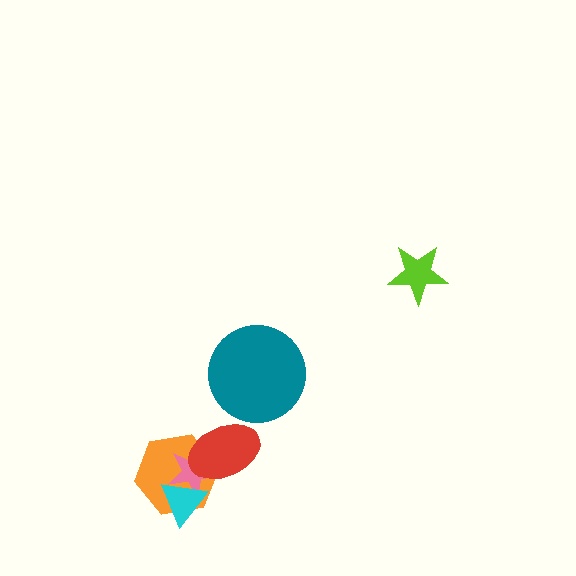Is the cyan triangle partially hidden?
No, no other shape covers it.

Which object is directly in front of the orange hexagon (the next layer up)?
The pink star is directly in front of the orange hexagon.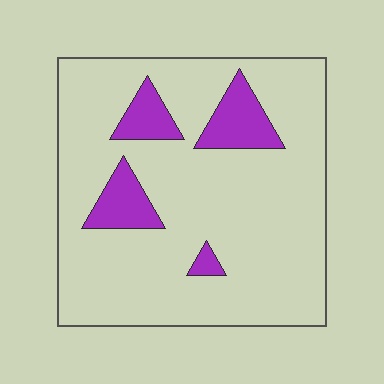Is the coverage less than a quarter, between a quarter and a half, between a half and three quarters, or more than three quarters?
Less than a quarter.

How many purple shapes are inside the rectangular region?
4.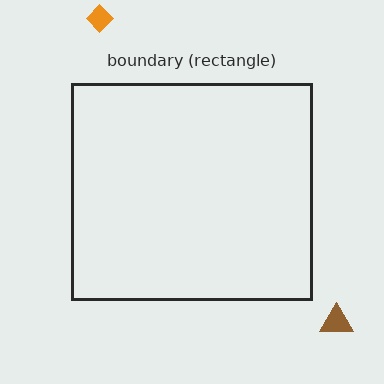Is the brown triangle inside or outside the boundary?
Outside.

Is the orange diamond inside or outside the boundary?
Outside.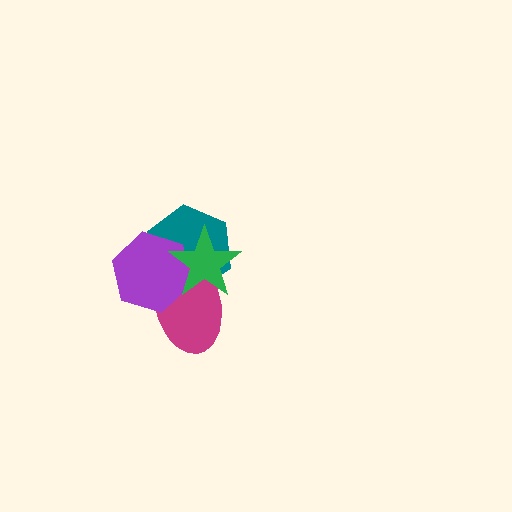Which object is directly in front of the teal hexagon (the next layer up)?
The magenta ellipse is directly in front of the teal hexagon.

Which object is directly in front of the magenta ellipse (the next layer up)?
The purple hexagon is directly in front of the magenta ellipse.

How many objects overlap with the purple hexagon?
3 objects overlap with the purple hexagon.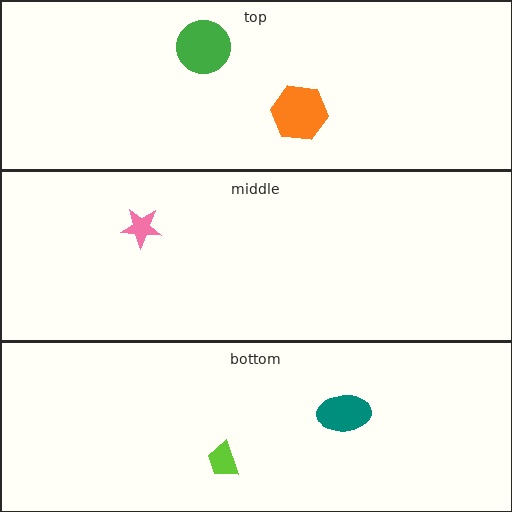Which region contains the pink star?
The middle region.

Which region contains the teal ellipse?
The bottom region.